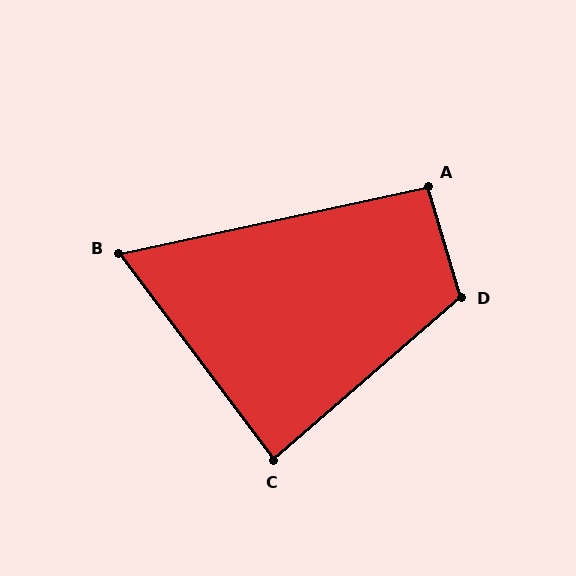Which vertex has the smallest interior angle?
B, at approximately 65 degrees.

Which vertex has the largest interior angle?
D, at approximately 115 degrees.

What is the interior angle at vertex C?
Approximately 86 degrees (approximately right).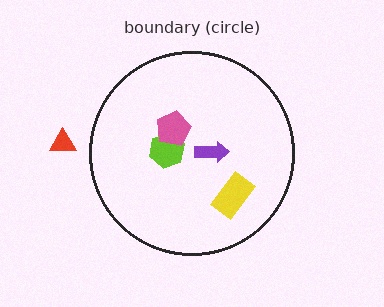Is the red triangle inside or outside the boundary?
Outside.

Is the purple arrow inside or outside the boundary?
Inside.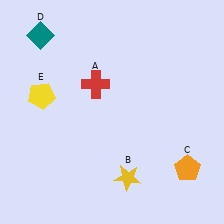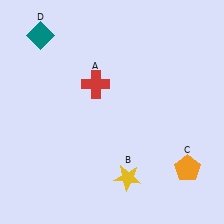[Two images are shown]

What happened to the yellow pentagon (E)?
The yellow pentagon (E) was removed in Image 2. It was in the top-left area of Image 1.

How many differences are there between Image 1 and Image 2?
There is 1 difference between the two images.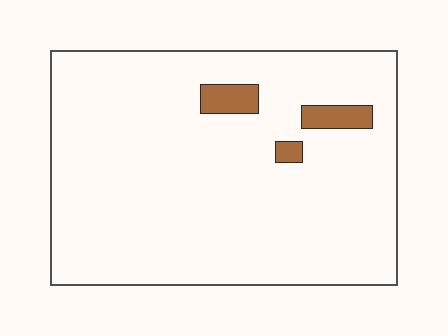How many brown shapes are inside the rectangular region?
3.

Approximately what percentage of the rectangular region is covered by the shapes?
Approximately 5%.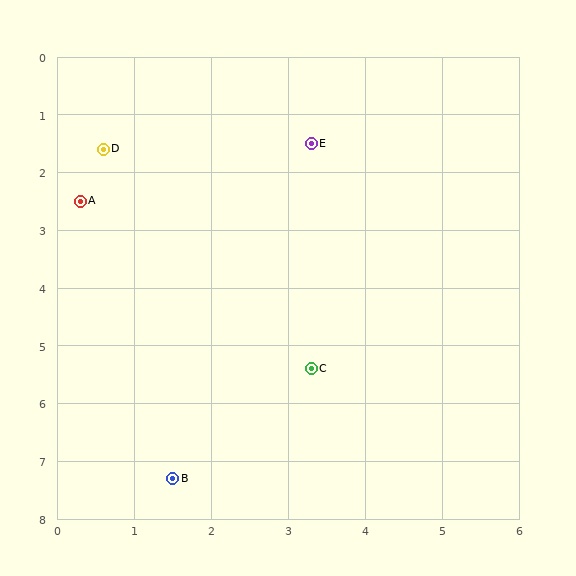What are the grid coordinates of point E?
Point E is at approximately (3.3, 1.5).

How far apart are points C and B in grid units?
Points C and B are about 2.6 grid units apart.